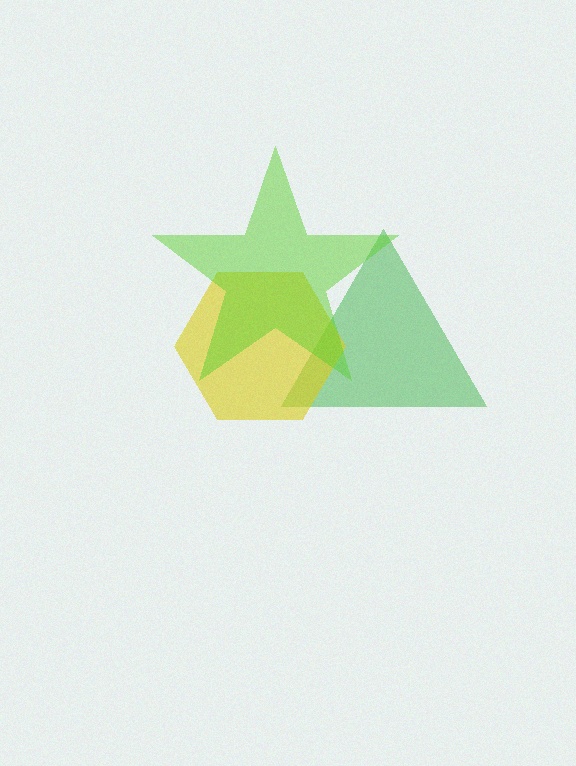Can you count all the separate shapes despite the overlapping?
Yes, there are 3 separate shapes.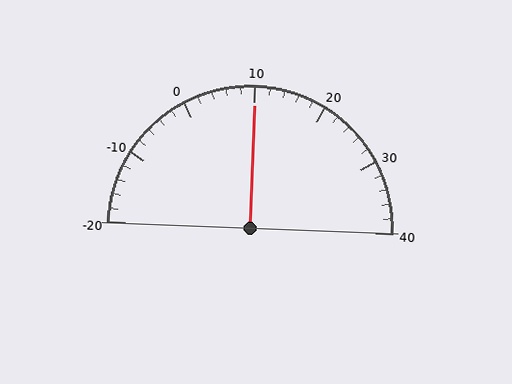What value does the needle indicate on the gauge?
The needle indicates approximately 10.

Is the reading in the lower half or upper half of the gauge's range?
The reading is in the upper half of the range (-20 to 40).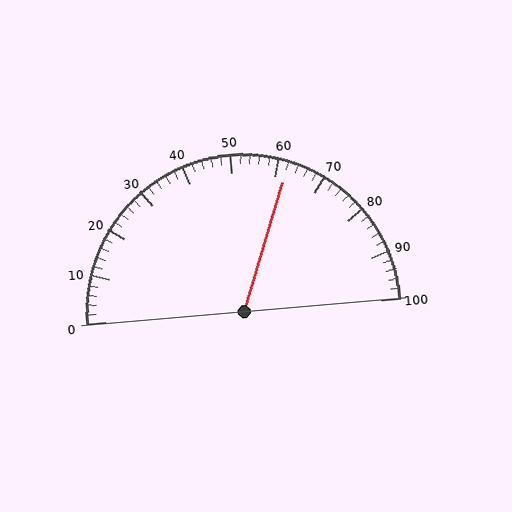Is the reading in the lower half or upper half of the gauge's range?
The reading is in the upper half of the range (0 to 100).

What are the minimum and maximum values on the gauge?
The gauge ranges from 0 to 100.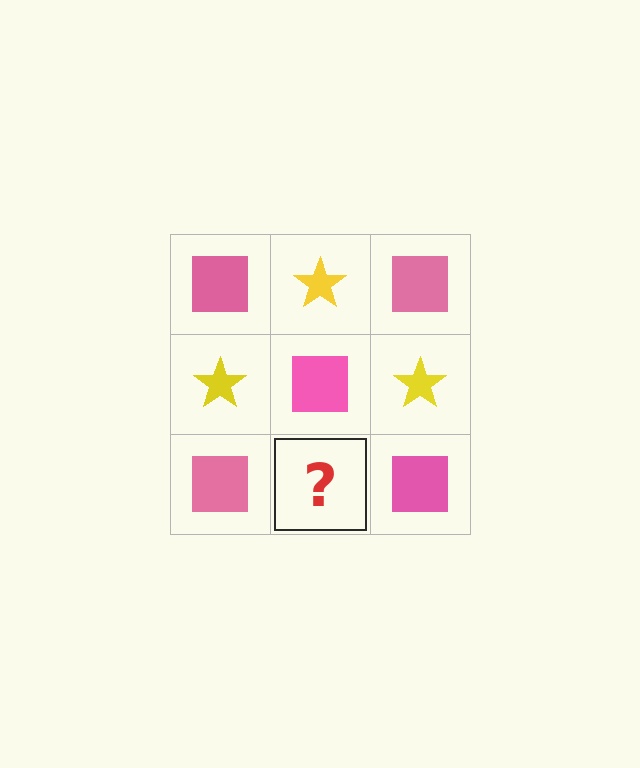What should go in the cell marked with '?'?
The missing cell should contain a yellow star.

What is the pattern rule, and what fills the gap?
The rule is that it alternates pink square and yellow star in a checkerboard pattern. The gap should be filled with a yellow star.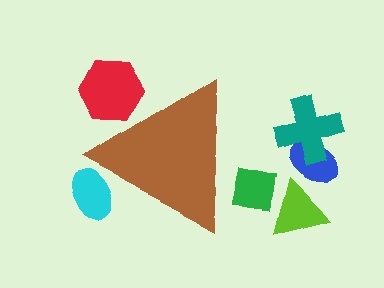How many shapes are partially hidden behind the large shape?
3 shapes are partially hidden.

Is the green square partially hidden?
Yes, the green square is partially hidden behind the brown triangle.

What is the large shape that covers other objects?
A brown triangle.